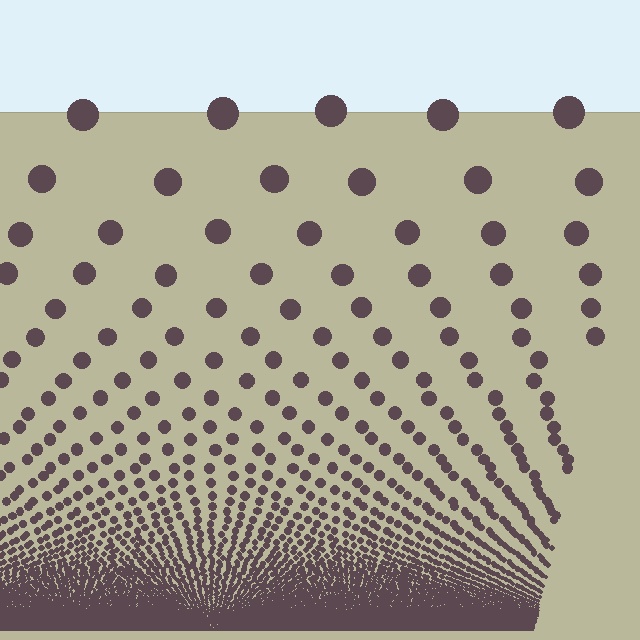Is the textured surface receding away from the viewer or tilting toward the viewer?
The surface appears to tilt toward the viewer. Texture elements get larger and sparser toward the top.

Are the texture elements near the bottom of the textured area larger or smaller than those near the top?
Smaller. The gradient is inverted — elements near the bottom are smaller and denser.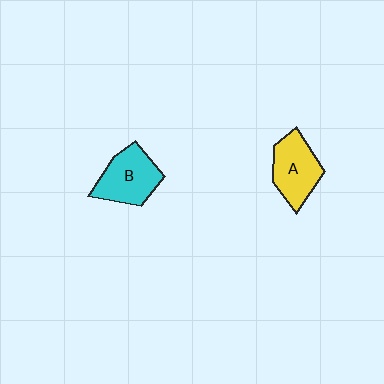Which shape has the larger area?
Shape B (cyan).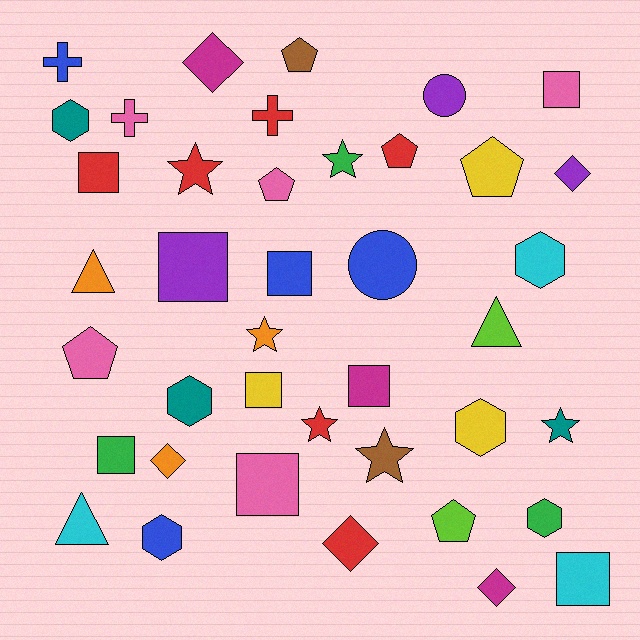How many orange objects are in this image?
There are 3 orange objects.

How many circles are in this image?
There are 2 circles.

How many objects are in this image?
There are 40 objects.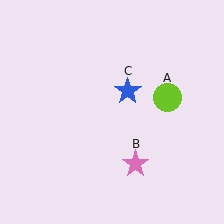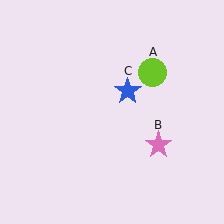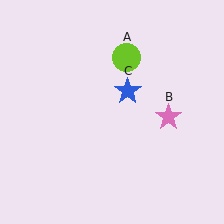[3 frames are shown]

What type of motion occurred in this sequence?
The lime circle (object A), pink star (object B) rotated counterclockwise around the center of the scene.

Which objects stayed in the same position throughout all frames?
Blue star (object C) remained stationary.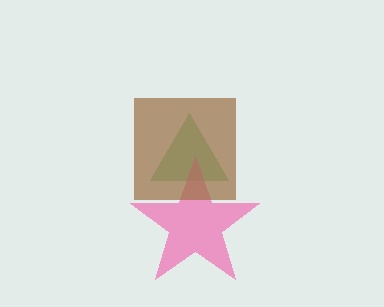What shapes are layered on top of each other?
The layered shapes are: a green triangle, a pink star, a brown square.